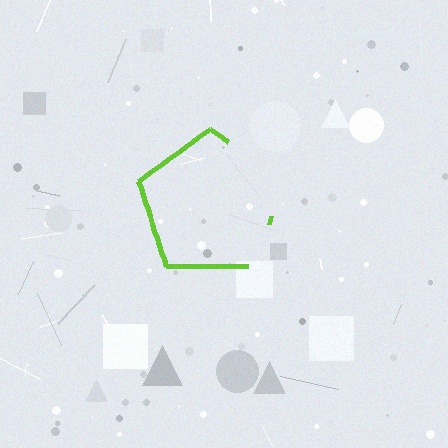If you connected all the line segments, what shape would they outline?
They would outline a pentagon.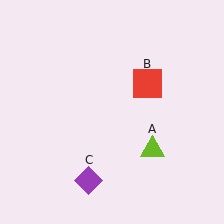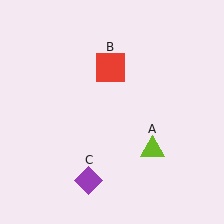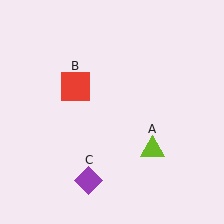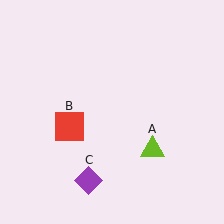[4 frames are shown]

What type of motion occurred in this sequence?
The red square (object B) rotated counterclockwise around the center of the scene.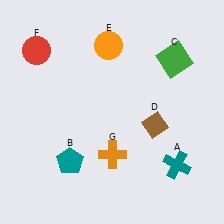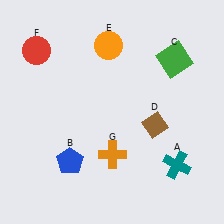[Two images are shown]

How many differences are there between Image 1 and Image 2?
There is 1 difference between the two images.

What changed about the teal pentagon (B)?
In Image 1, B is teal. In Image 2, it changed to blue.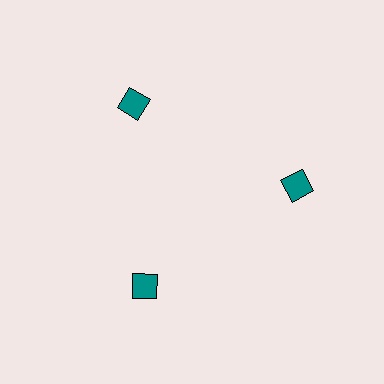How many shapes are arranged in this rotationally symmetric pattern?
There are 3 shapes, arranged in 3 groups of 1.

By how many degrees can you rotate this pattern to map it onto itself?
The pattern maps onto itself every 120 degrees of rotation.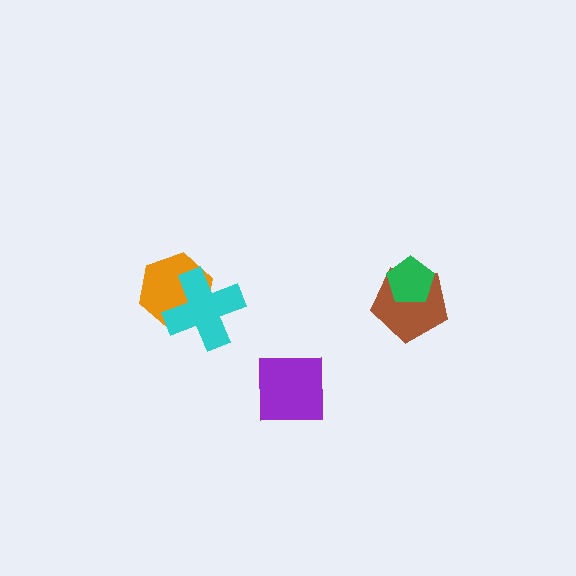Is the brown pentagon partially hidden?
Yes, it is partially covered by another shape.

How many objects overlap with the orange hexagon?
1 object overlaps with the orange hexagon.